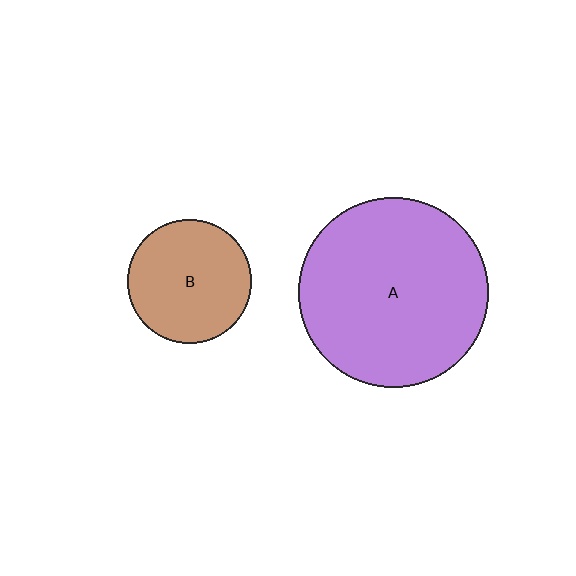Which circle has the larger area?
Circle A (purple).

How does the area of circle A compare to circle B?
Approximately 2.4 times.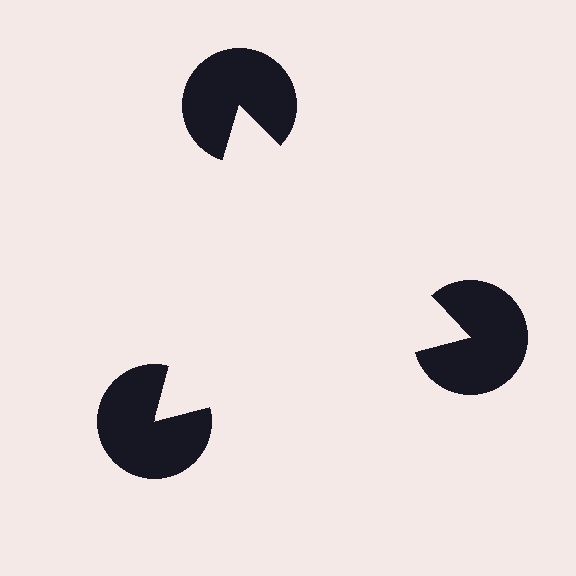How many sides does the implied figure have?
3 sides.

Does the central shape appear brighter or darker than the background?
It typically appears slightly brighter than the background, even though no actual brightness change is drawn.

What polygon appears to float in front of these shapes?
An illusory triangle — its edges are inferred from the aligned wedge cuts in the pac-man discs, not physically drawn.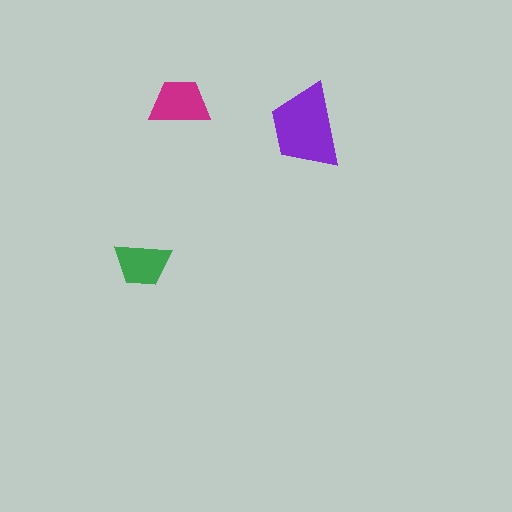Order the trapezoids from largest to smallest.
the purple one, the magenta one, the green one.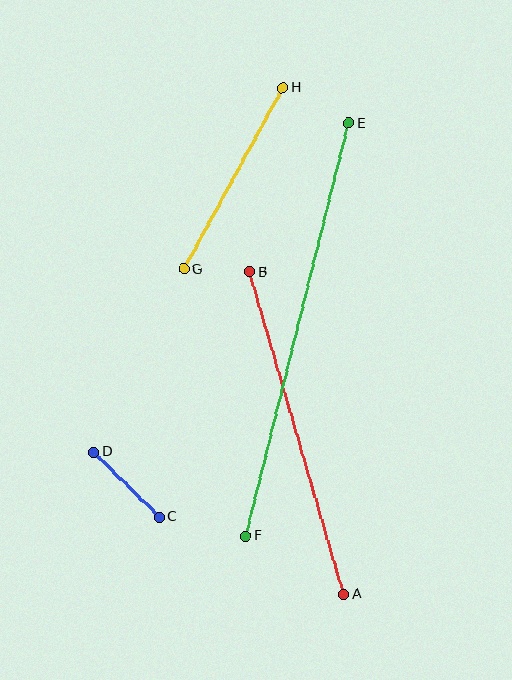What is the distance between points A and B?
The distance is approximately 336 pixels.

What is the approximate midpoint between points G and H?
The midpoint is at approximately (233, 179) pixels.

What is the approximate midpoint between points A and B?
The midpoint is at approximately (297, 433) pixels.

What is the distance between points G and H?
The distance is approximately 207 pixels.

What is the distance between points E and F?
The distance is approximately 426 pixels.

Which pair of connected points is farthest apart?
Points E and F are farthest apart.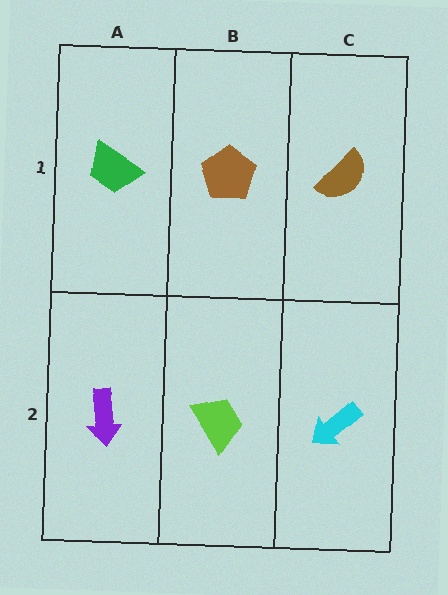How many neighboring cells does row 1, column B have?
3.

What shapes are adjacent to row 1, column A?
A purple arrow (row 2, column A), a brown pentagon (row 1, column B).